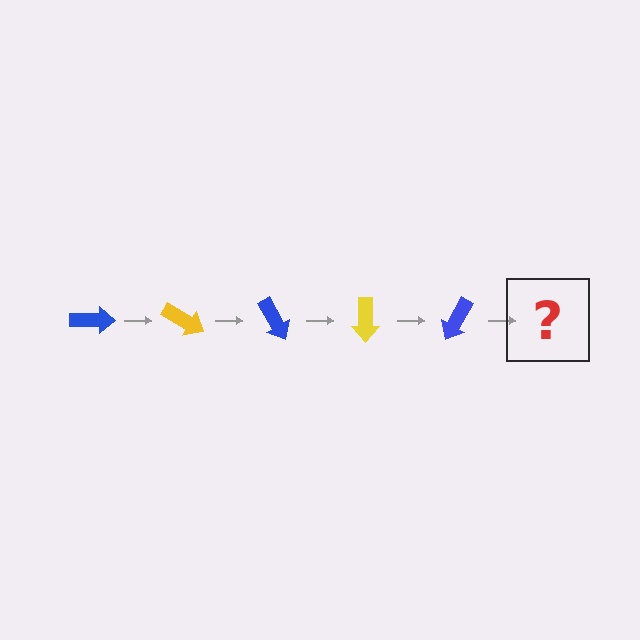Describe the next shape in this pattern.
It should be a yellow arrow, rotated 150 degrees from the start.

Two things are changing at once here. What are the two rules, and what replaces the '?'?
The two rules are that it rotates 30 degrees each step and the color cycles through blue and yellow. The '?' should be a yellow arrow, rotated 150 degrees from the start.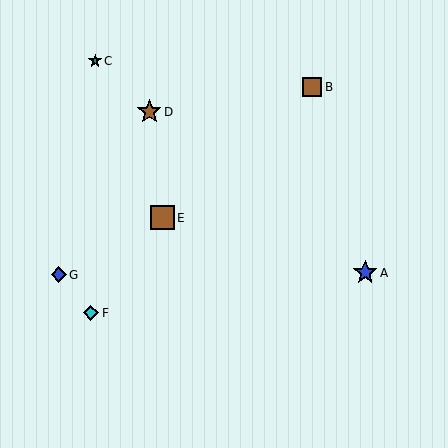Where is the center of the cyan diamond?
The center of the cyan diamond is at (91, 313).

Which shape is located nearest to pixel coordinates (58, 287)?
The blue diamond (labeled G) at (59, 275) is nearest to that location.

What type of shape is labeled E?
Shape E is a brown square.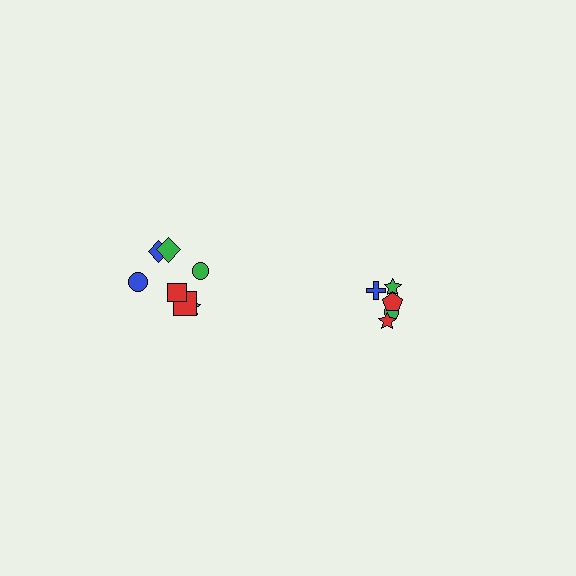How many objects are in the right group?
There are 5 objects.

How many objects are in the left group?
There are 7 objects.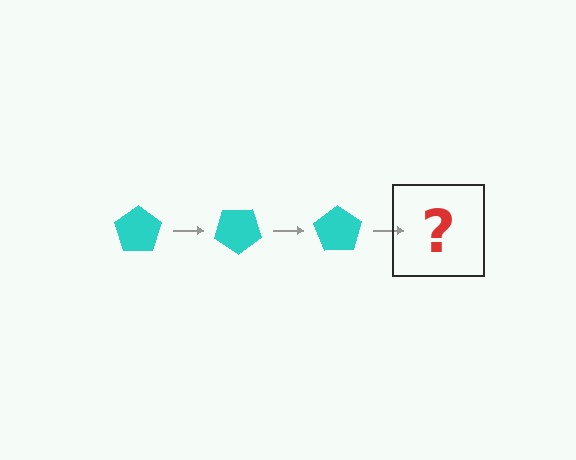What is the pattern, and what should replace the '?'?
The pattern is that the pentagon rotates 35 degrees each step. The '?' should be a cyan pentagon rotated 105 degrees.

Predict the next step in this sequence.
The next step is a cyan pentagon rotated 105 degrees.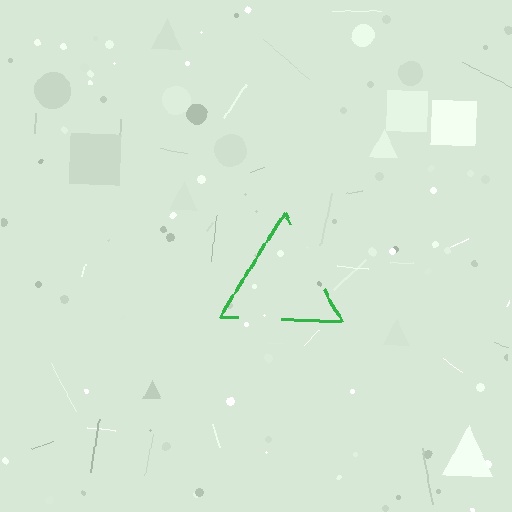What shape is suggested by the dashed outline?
The dashed outline suggests a triangle.